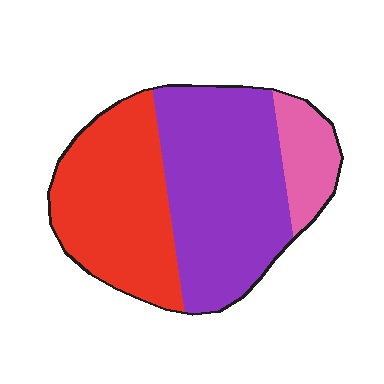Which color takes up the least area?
Pink, at roughly 15%.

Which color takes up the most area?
Purple, at roughly 50%.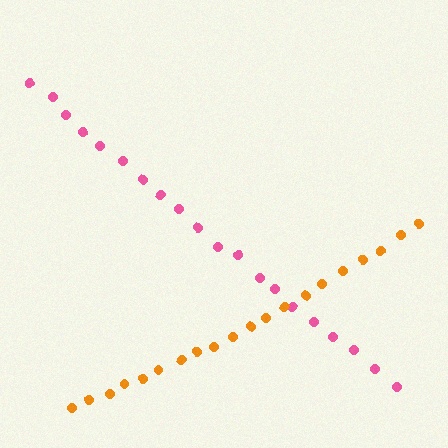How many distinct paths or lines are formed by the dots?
There are 2 distinct paths.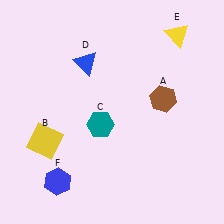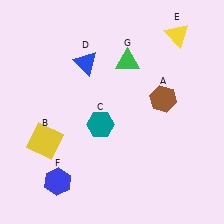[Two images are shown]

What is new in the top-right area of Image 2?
A green triangle (G) was added in the top-right area of Image 2.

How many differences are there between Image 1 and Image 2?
There is 1 difference between the two images.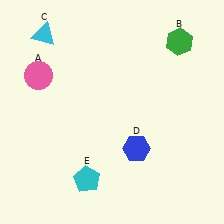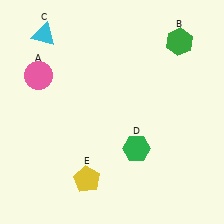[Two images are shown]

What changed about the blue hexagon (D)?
In Image 1, D is blue. In Image 2, it changed to green.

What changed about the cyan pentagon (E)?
In Image 1, E is cyan. In Image 2, it changed to yellow.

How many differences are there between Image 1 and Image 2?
There are 2 differences between the two images.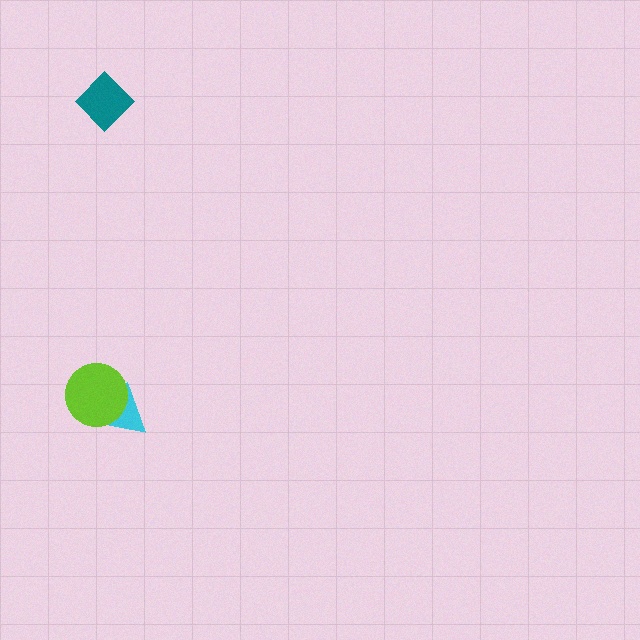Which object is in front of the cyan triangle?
The lime circle is in front of the cyan triangle.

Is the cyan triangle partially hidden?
Yes, it is partially covered by another shape.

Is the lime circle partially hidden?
No, no other shape covers it.